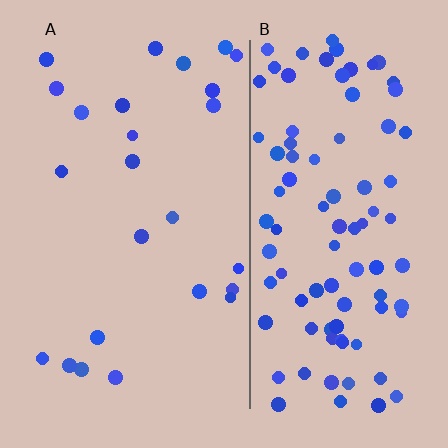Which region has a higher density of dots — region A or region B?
B (the right).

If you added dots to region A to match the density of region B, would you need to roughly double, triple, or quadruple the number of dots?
Approximately quadruple.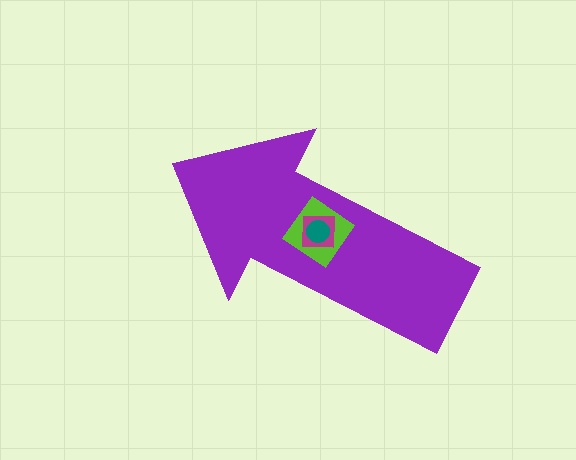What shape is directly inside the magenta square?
The teal circle.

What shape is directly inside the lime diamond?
The magenta square.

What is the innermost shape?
The teal circle.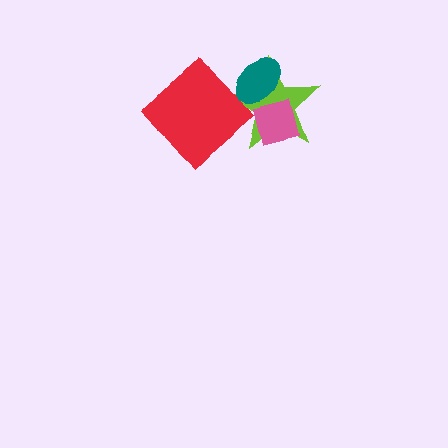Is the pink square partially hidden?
Yes, it is partially covered by another shape.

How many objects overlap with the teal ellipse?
2 objects overlap with the teal ellipse.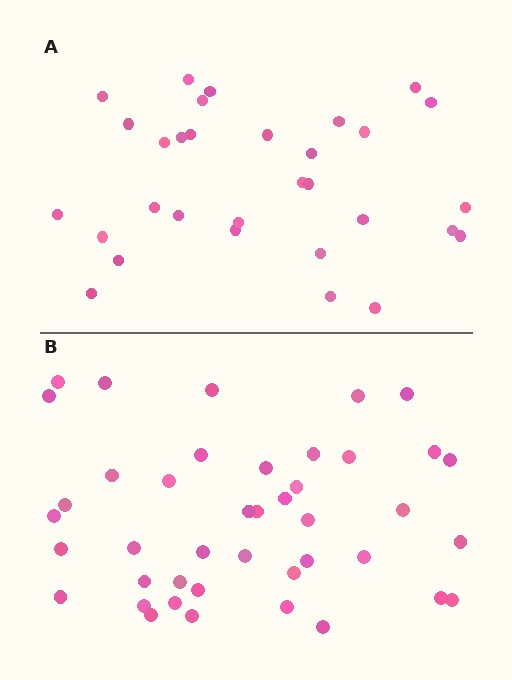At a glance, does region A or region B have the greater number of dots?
Region B (the bottom region) has more dots.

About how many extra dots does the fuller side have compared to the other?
Region B has roughly 12 or so more dots than region A.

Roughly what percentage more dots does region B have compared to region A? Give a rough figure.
About 35% more.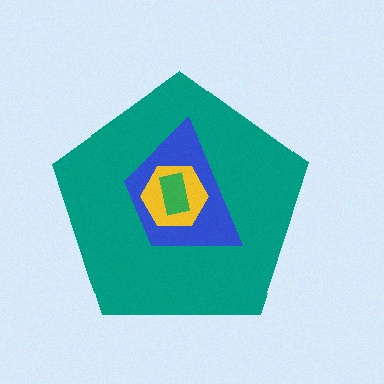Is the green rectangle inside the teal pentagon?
Yes.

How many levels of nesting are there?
4.